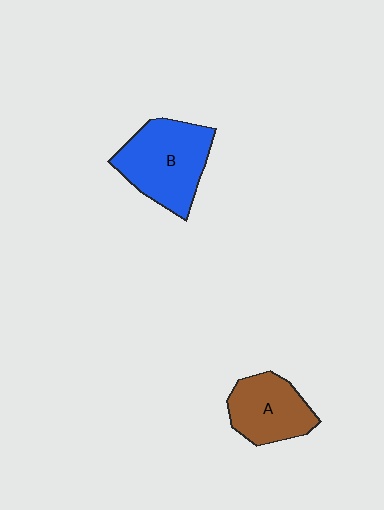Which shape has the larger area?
Shape B (blue).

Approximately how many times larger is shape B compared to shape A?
Approximately 1.4 times.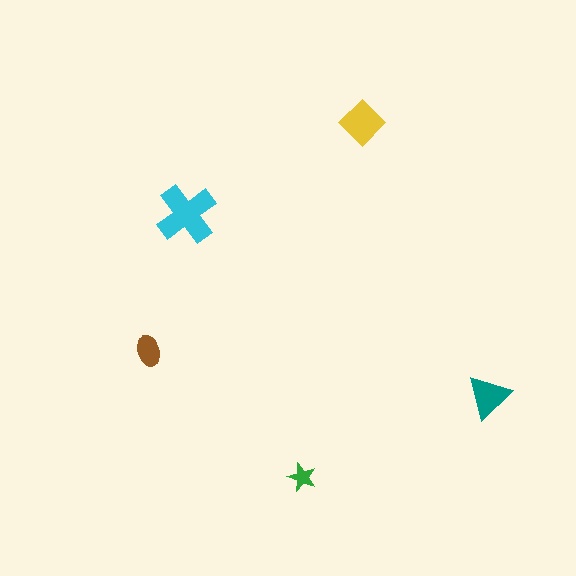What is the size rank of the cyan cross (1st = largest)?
1st.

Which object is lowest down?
The green star is bottommost.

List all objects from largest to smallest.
The cyan cross, the yellow diamond, the teal triangle, the brown ellipse, the green star.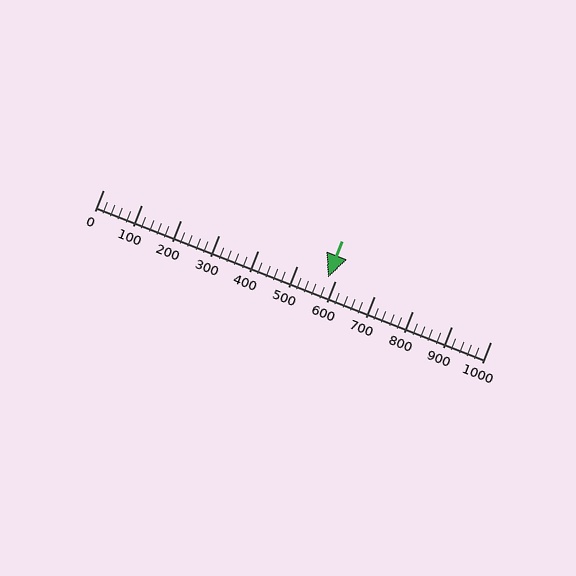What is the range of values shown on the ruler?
The ruler shows values from 0 to 1000.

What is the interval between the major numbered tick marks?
The major tick marks are spaced 100 units apart.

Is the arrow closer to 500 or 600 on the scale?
The arrow is closer to 600.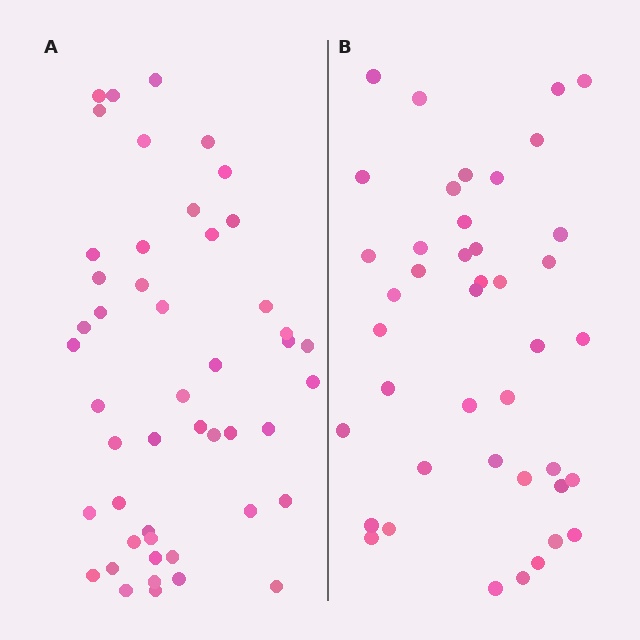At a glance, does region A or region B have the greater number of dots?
Region A (the left region) has more dots.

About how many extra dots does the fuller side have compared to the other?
Region A has about 6 more dots than region B.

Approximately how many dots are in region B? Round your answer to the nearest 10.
About 40 dots. (The exact count is 42, which rounds to 40.)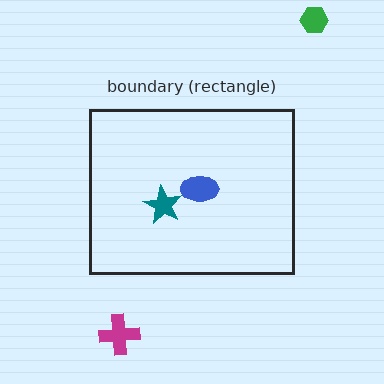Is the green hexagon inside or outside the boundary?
Outside.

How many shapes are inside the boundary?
2 inside, 2 outside.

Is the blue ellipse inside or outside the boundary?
Inside.